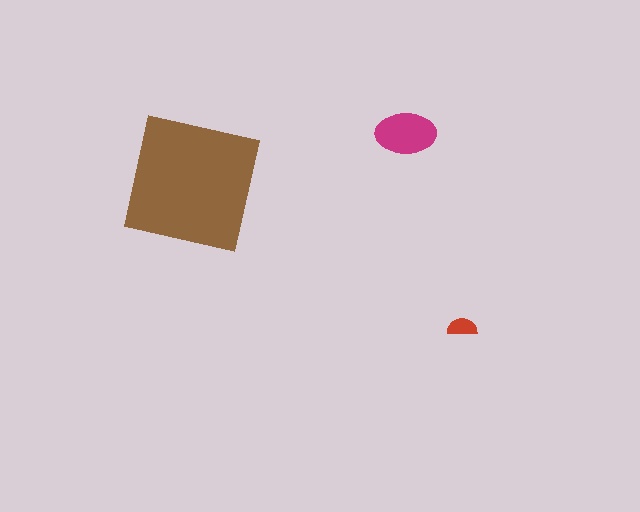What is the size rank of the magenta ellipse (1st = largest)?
2nd.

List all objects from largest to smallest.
The brown square, the magenta ellipse, the red semicircle.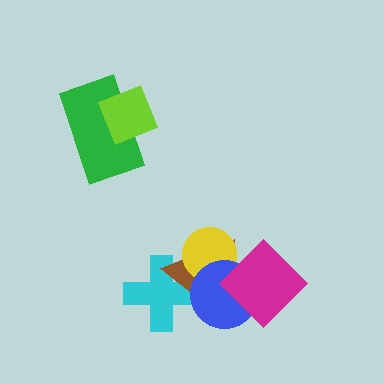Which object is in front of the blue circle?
The magenta diamond is in front of the blue circle.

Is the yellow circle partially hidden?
Yes, it is partially covered by another shape.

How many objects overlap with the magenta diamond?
3 objects overlap with the magenta diamond.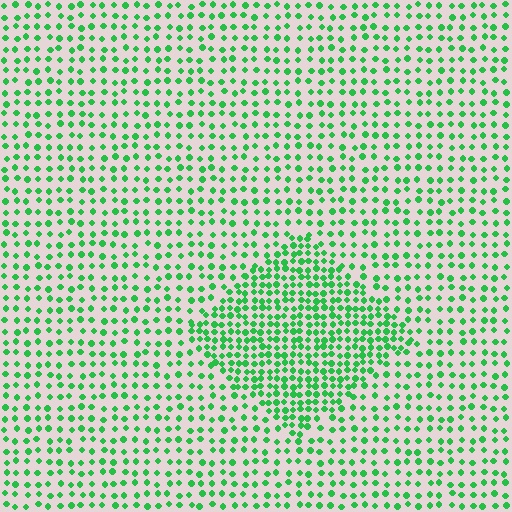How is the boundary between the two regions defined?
The boundary is defined by a change in element density (approximately 1.9x ratio). All elements are the same color, size, and shape.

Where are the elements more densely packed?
The elements are more densely packed inside the diamond boundary.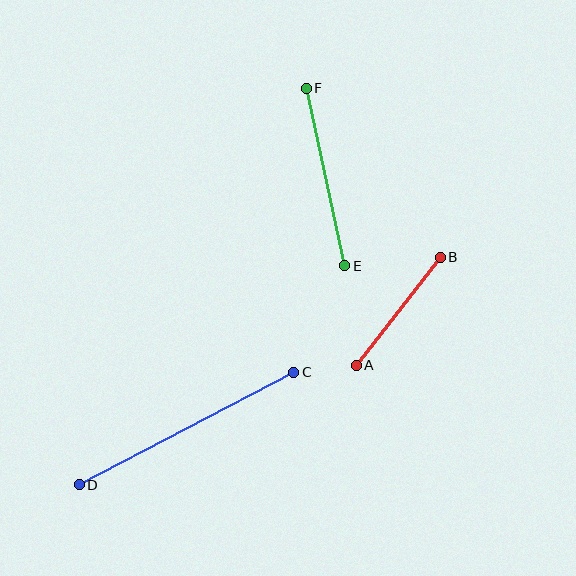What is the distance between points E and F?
The distance is approximately 181 pixels.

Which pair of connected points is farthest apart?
Points C and D are farthest apart.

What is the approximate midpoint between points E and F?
The midpoint is at approximately (325, 177) pixels.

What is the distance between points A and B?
The distance is approximately 137 pixels.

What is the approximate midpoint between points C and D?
The midpoint is at approximately (186, 428) pixels.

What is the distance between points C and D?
The distance is approximately 242 pixels.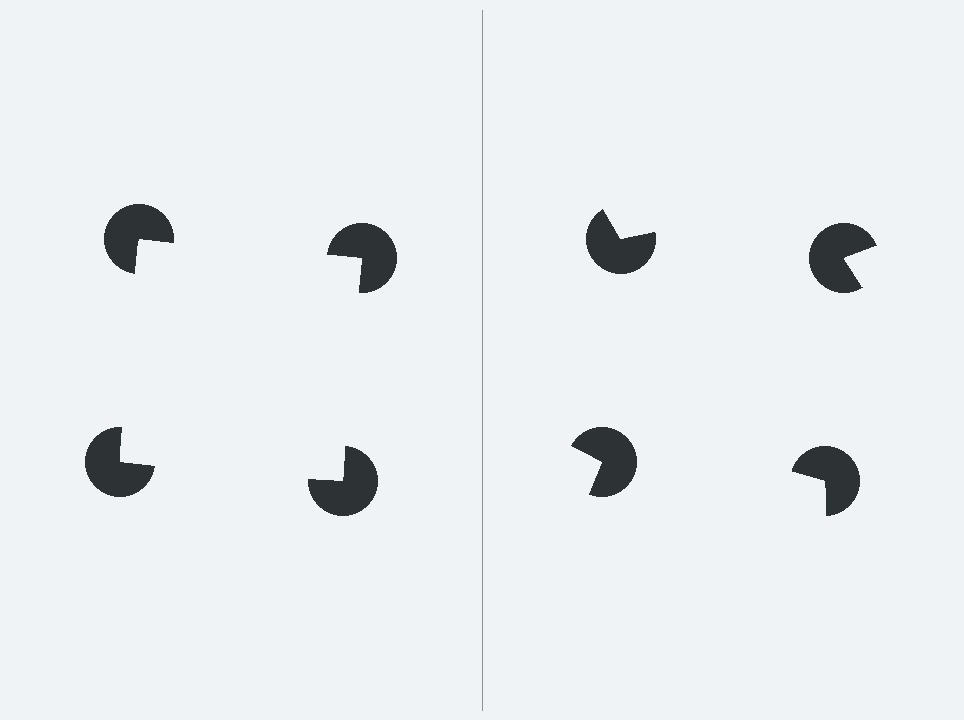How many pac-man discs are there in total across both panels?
8 — 4 on each side.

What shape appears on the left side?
An illusory square.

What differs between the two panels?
The pac-man discs are positioned identically on both sides; only the wedge orientations differ. On the left they align to a square; on the right they are misaligned.